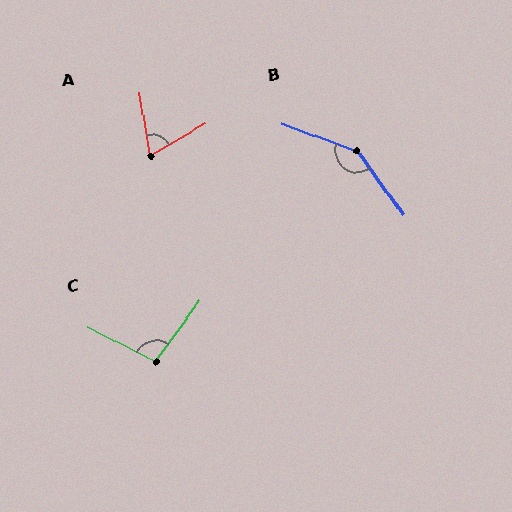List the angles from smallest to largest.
A (68°), C (99°), B (146°).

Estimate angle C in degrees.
Approximately 99 degrees.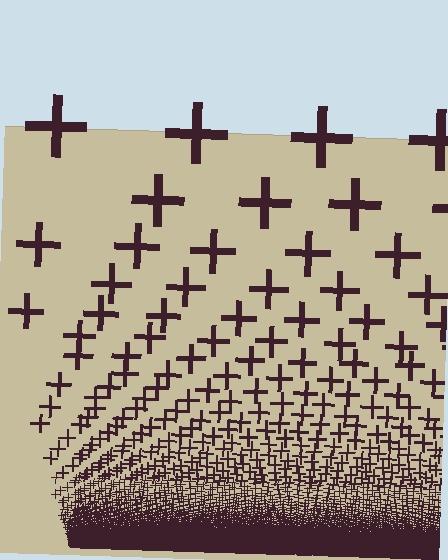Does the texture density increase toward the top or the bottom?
Density increases toward the bottom.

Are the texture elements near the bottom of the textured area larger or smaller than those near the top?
Smaller. The gradient is inverted — elements near the bottom are smaller and denser.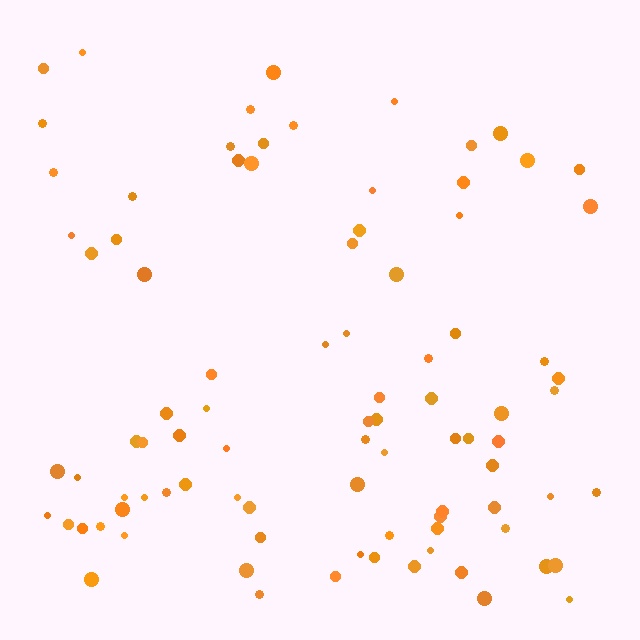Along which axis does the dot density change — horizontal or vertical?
Vertical.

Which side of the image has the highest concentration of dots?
The bottom.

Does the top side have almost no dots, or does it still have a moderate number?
Still a moderate number, just noticeably fewer than the bottom.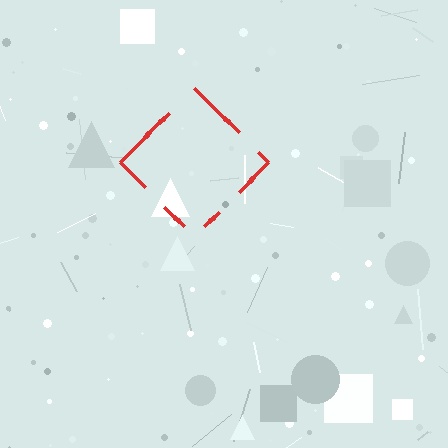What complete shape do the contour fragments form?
The contour fragments form a diamond.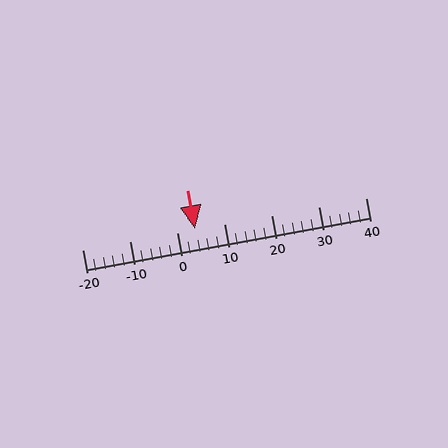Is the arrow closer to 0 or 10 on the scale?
The arrow is closer to 0.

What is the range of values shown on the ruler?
The ruler shows values from -20 to 40.